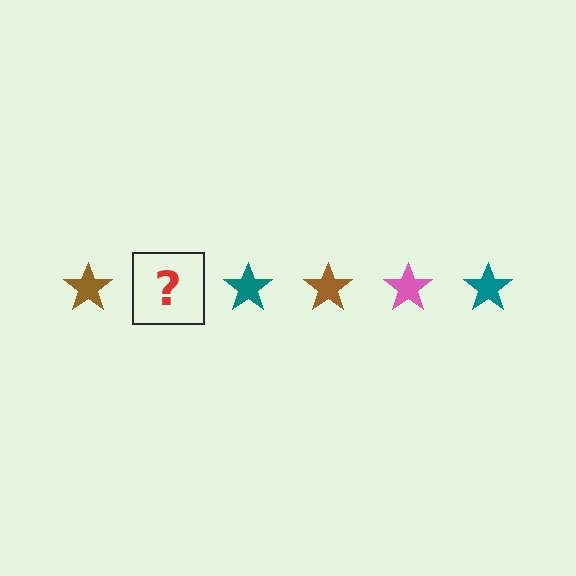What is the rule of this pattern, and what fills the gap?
The rule is that the pattern cycles through brown, pink, teal stars. The gap should be filled with a pink star.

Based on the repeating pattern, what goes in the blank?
The blank should be a pink star.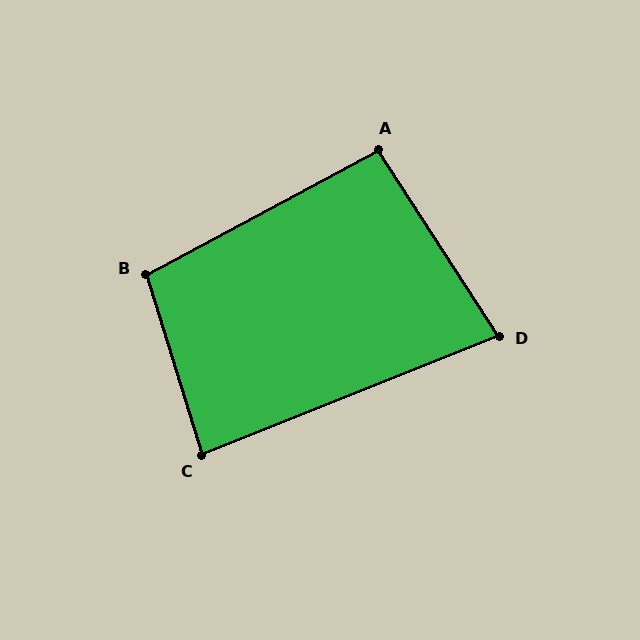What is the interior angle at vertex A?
Approximately 95 degrees (approximately right).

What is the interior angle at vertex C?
Approximately 85 degrees (approximately right).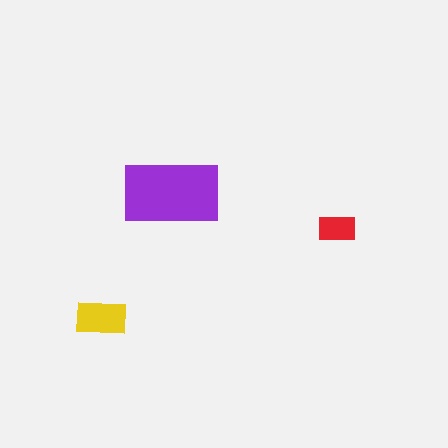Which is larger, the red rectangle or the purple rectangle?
The purple one.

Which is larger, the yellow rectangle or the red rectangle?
The yellow one.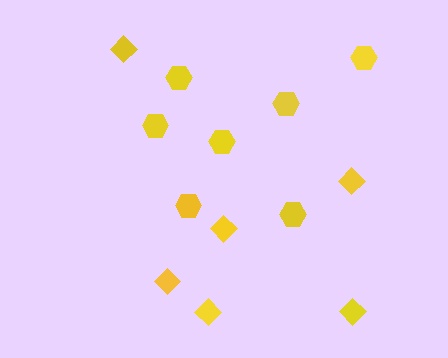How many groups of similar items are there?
There are 2 groups: one group of diamonds (6) and one group of hexagons (7).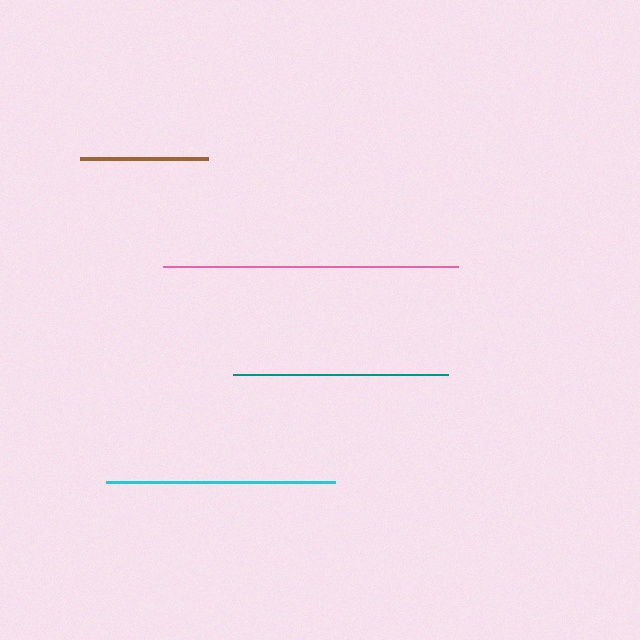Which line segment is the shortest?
The brown line is the shortest at approximately 128 pixels.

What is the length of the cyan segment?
The cyan segment is approximately 229 pixels long.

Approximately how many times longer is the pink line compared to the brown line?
The pink line is approximately 2.3 times the length of the brown line.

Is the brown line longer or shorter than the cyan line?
The cyan line is longer than the brown line.